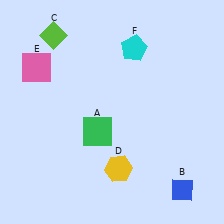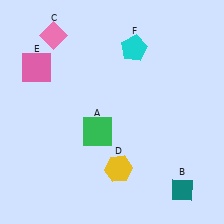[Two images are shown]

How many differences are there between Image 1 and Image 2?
There are 2 differences between the two images.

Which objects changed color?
B changed from blue to teal. C changed from lime to pink.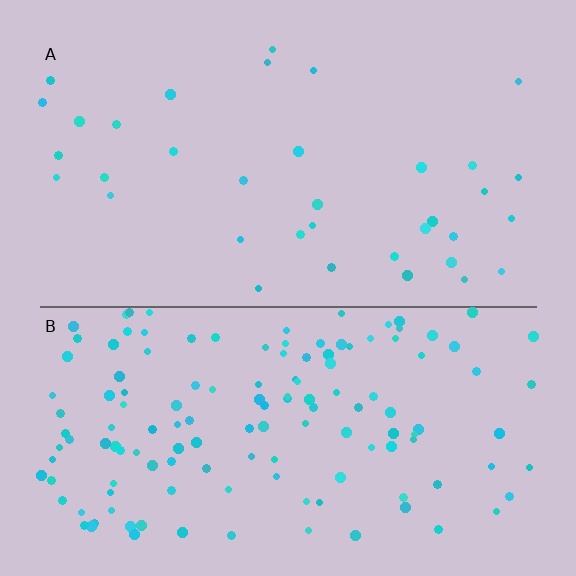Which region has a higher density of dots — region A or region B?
B (the bottom).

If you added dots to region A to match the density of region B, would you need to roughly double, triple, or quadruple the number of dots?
Approximately quadruple.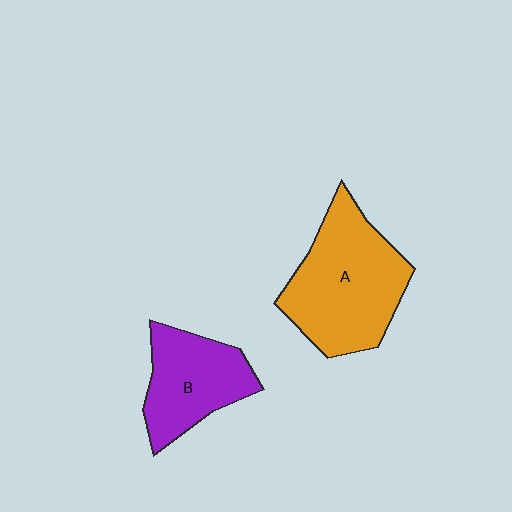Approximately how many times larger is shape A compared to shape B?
Approximately 1.5 times.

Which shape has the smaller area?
Shape B (purple).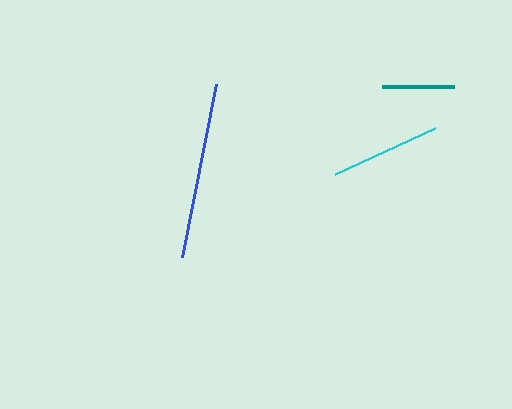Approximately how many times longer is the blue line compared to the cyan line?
The blue line is approximately 1.6 times the length of the cyan line.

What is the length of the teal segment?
The teal segment is approximately 72 pixels long.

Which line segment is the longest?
The blue line is the longest at approximately 177 pixels.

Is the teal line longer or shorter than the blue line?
The blue line is longer than the teal line.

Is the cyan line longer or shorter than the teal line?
The cyan line is longer than the teal line.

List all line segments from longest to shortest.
From longest to shortest: blue, cyan, teal.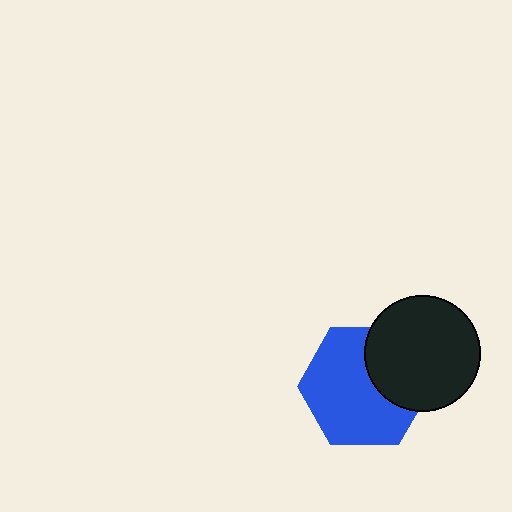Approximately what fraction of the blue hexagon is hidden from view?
Roughly 32% of the blue hexagon is hidden behind the black circle.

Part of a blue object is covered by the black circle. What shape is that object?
It is a hexagon.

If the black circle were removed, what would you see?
You would see the complete blue hexagon.